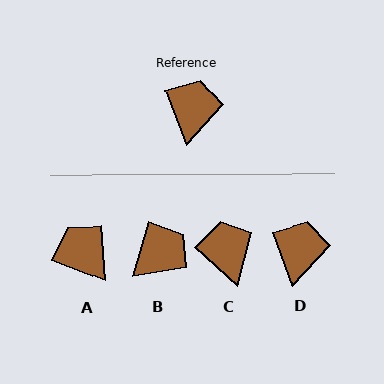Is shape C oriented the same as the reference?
No, it is off by about 28 degrees.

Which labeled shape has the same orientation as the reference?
D.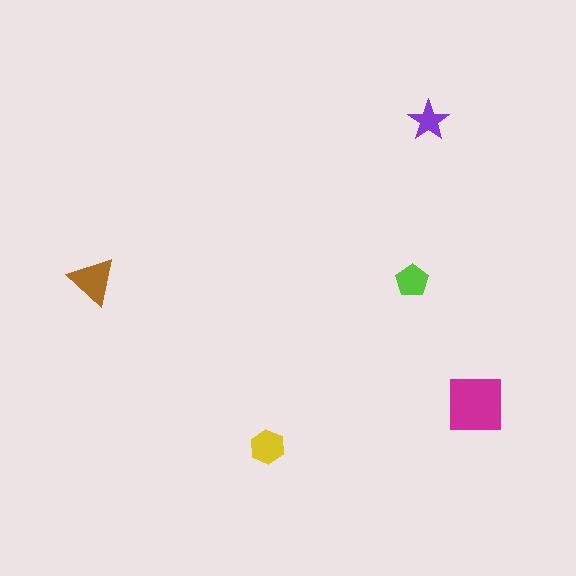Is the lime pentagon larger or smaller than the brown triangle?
Smaller.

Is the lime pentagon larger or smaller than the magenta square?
Smaller.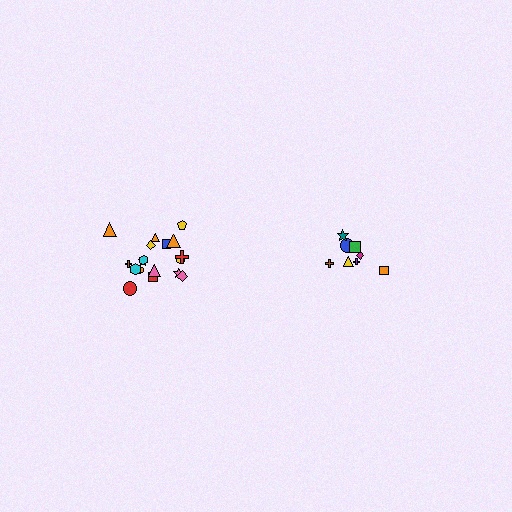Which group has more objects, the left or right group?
The left group.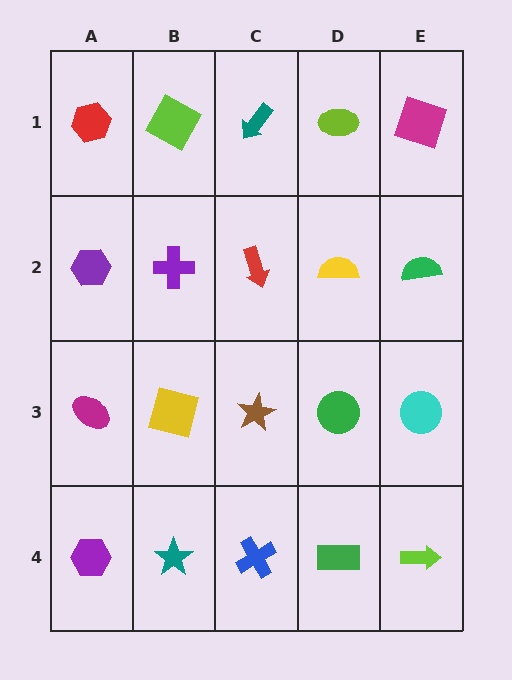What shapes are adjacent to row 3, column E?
A green semicircle (row 2, column E), a lime arrow (row 4, column E), a green circle (row 3, column D).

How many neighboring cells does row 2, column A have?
3.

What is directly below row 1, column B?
A purple cross.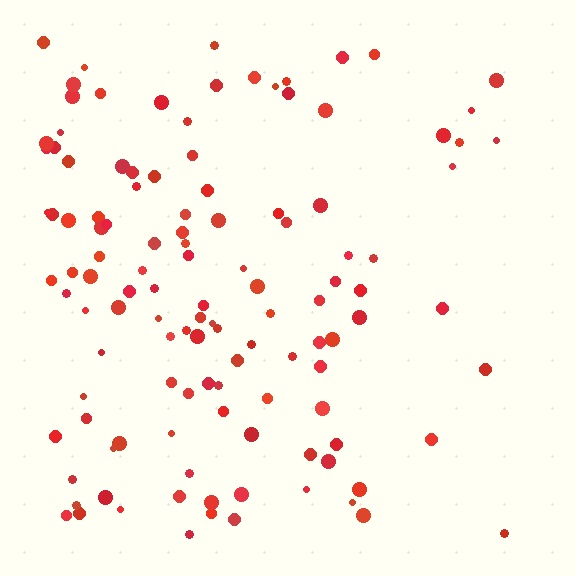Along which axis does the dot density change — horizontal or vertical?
Horizontal.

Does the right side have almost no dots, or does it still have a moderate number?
Still a moderate number, just noticeably fewer than the left.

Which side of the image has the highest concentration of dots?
The left.